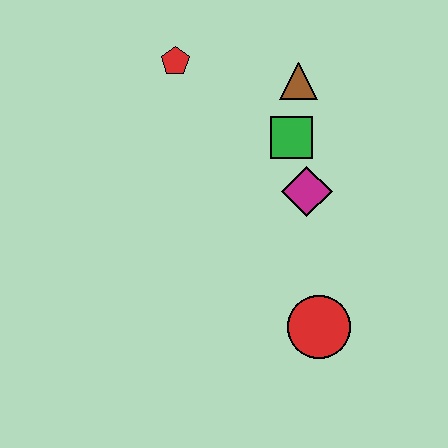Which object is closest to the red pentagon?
The brown triangle is closest to the red pentagon.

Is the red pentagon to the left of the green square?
Yes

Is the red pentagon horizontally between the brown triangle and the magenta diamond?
No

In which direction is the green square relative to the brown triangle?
The green square is below the brown triangle.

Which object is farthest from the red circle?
The red pentagon is farthest from the red circle.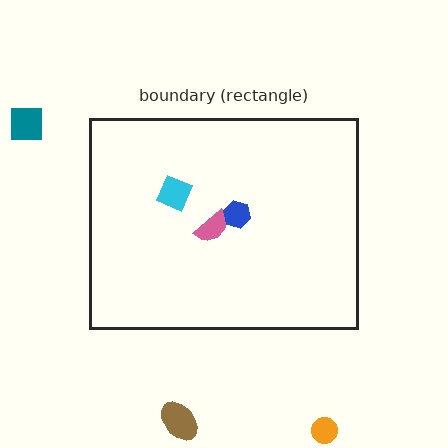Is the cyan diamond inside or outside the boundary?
Inside.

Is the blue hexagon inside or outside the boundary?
Inside.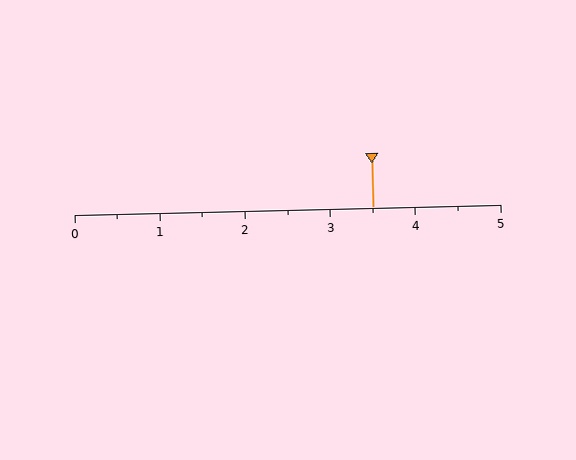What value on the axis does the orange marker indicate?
The marker indicates approximately 3.5.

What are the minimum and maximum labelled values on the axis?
The axis runs from 0 to 5.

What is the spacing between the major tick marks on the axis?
The major ticks are spaced 1 apart.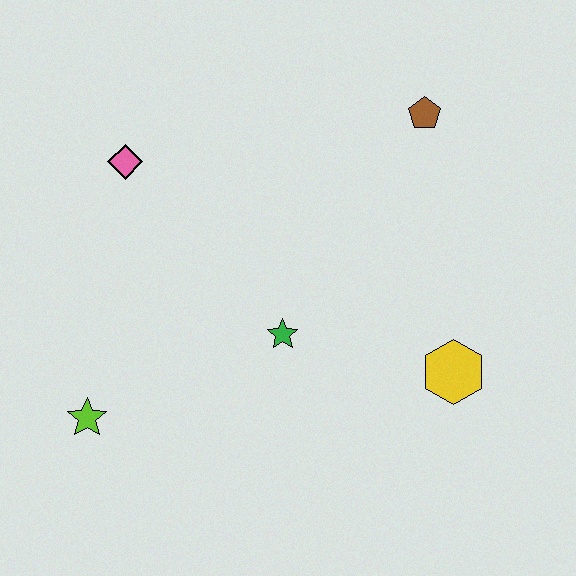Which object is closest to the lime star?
The green star is closest to the lime star.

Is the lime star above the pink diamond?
No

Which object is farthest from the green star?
The brown pentagon is farthest from the green star.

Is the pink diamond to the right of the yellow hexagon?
No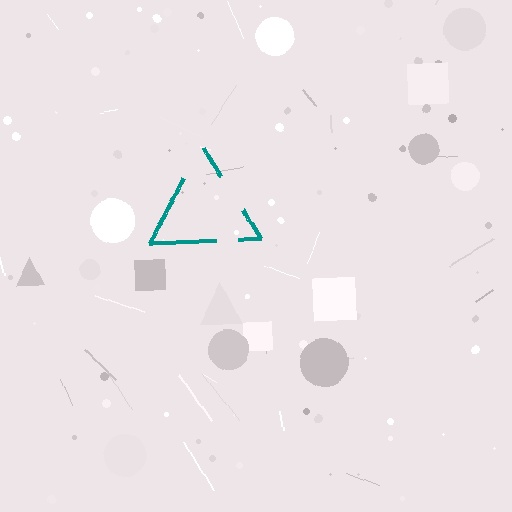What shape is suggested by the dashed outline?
The dashed outline suggests a triangle.